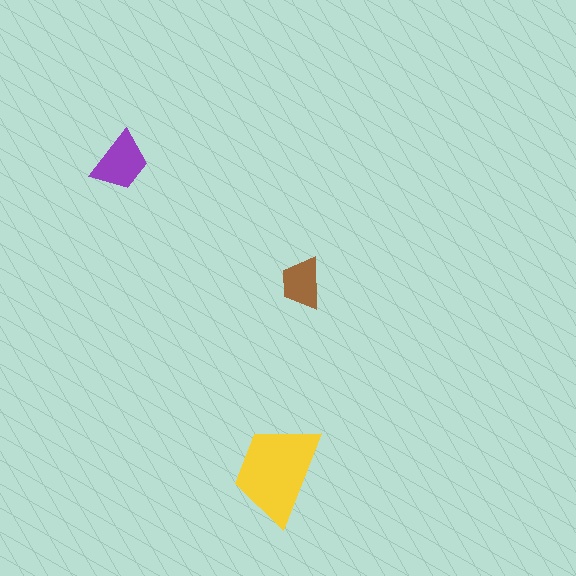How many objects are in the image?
There are 3 objects in the image.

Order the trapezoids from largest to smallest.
the yellow one, the purple one, the brown one.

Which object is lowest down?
The yellow trapezoid is bottommost.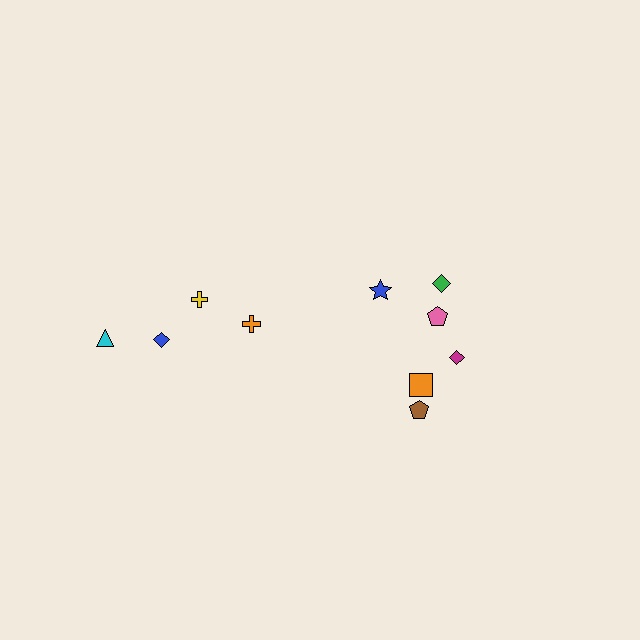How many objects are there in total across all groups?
There are 10 objects.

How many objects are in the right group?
There are 6 objects.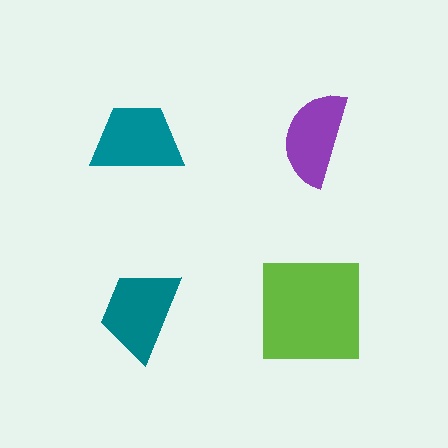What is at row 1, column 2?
A purple semicircle.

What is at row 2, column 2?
A lime square.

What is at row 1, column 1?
A teal trapezoid.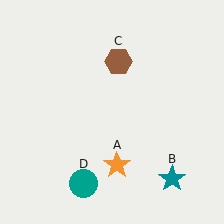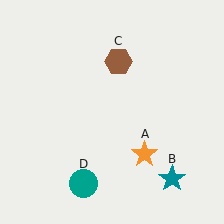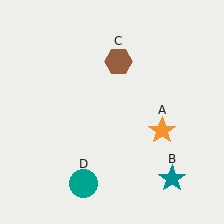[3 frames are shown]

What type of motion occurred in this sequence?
The orange star (object A) rotated counterclockwise around the center of the scene.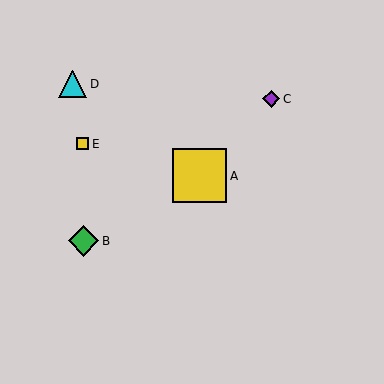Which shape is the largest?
The yellow square (labeled A) is the largest.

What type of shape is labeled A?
Shape A is a yellow square.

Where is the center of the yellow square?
The center of the yellow square is at (199, 176).